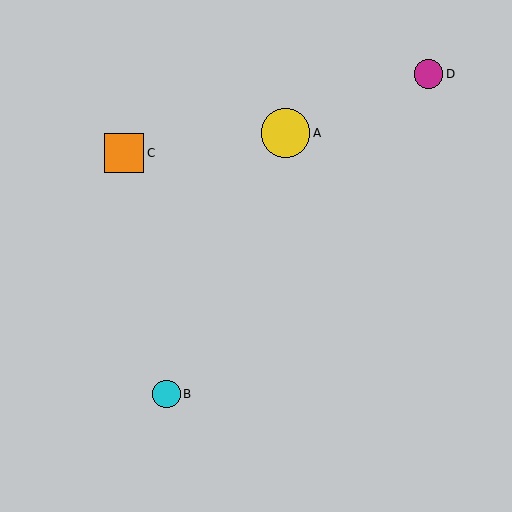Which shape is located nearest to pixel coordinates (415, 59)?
The magenta circle (labeled D) at (428, 74) is nearest to that location.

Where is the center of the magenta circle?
The center of the magenta circle is at (428, 74).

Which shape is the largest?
The yellow circle (labeled A) is the largest.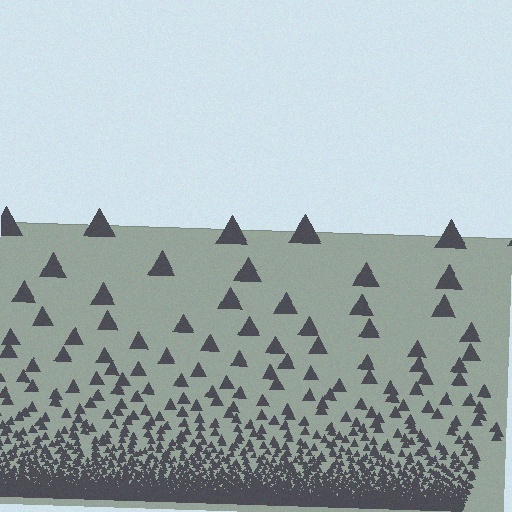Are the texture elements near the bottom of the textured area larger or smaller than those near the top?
Smaller. The gradient is inverted — elements near the bottom are smaller and denser.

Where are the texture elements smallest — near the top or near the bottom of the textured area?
Near the bottom.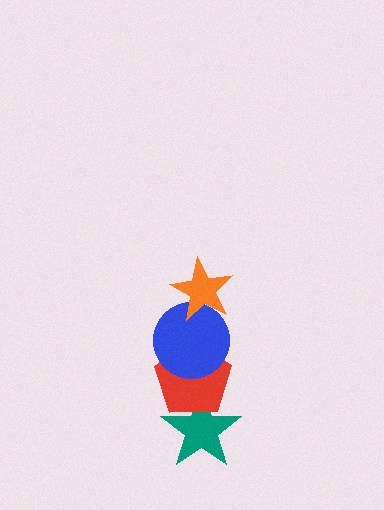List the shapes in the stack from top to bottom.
From top to bottom: the orange star, the blue circle, the red pentagon, the teal star.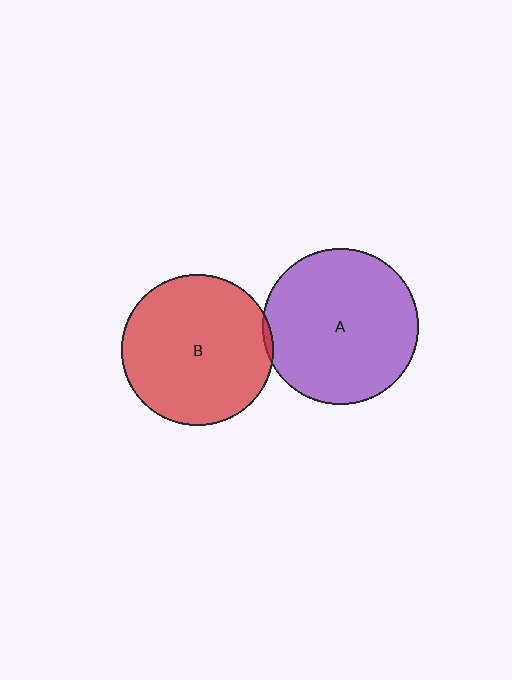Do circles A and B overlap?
Yes.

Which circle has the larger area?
Circle A (purple).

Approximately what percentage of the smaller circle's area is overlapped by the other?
Approximately 5%.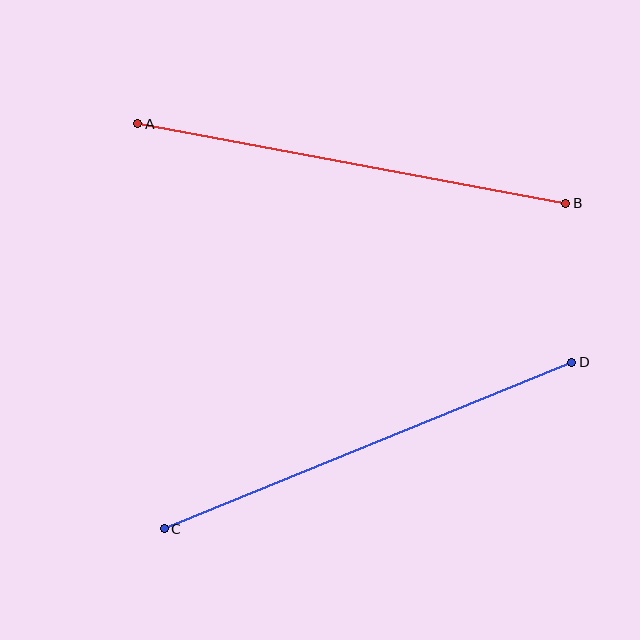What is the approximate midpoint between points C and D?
The midpoint is at approximately (368, 446) pixels.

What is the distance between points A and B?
The distance is approximately 436 pixels.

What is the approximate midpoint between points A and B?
The midpoint is at approximately (352, 163) pixels.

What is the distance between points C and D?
The distance is approximately 440 pixels.